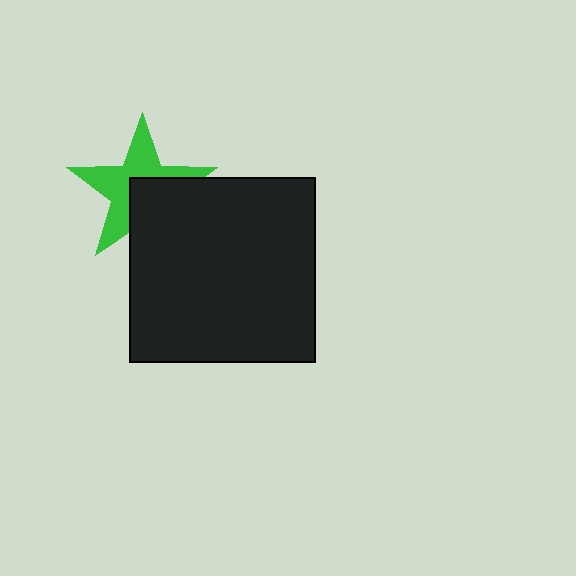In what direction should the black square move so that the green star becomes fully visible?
The black square should move toward the lower-right. That is the shortest direction to clear the overlap and leave the green star fully visible.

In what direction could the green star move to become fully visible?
The green star could move toward the upper-left. That would shift it out from behind the black square entirely.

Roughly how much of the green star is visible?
About half of it is visible (roughly 59%).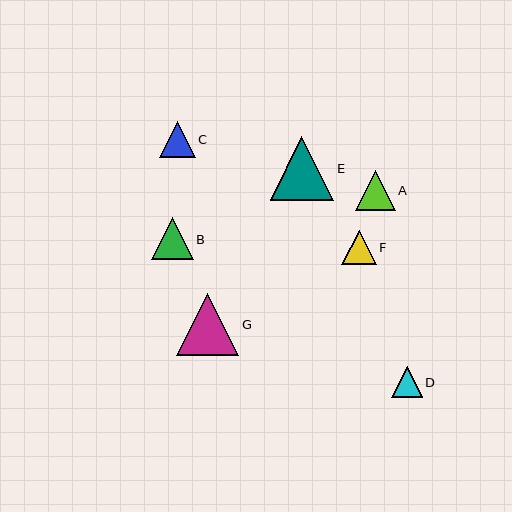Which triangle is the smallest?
Triangle D is the smallest with a size of approximately 31 pixels.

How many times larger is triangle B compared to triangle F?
Triangle B is approximately 1.2 times the size of triangle F.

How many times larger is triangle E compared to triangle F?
Triangle E is approximately 1.8 times the size of triangle F.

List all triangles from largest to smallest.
From largest to smallest: E, G, B, A, C, F, D.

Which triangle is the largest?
Triangle E is the largest with a size of approximately 63 pixels.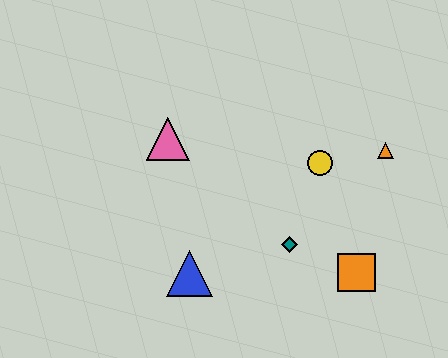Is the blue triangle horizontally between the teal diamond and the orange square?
No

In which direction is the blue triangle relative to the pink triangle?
The blue triangle is below the pink triangle.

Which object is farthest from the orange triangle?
The blue triangle is farthest from the orange triangle.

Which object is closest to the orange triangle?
The yellow circle is closest to the orange triangle.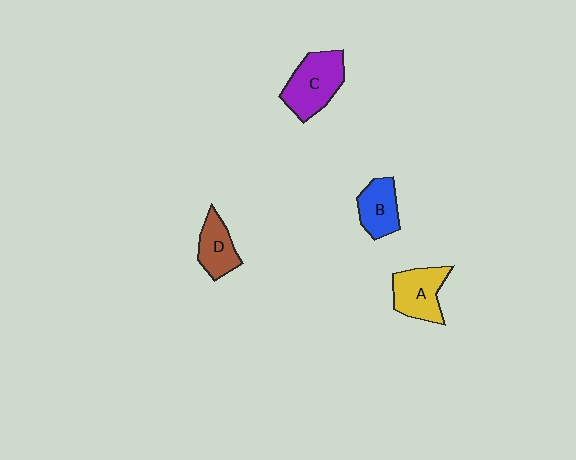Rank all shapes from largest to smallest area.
From largest to smallest: C (purple), A (yellow), B (blue), D (brown).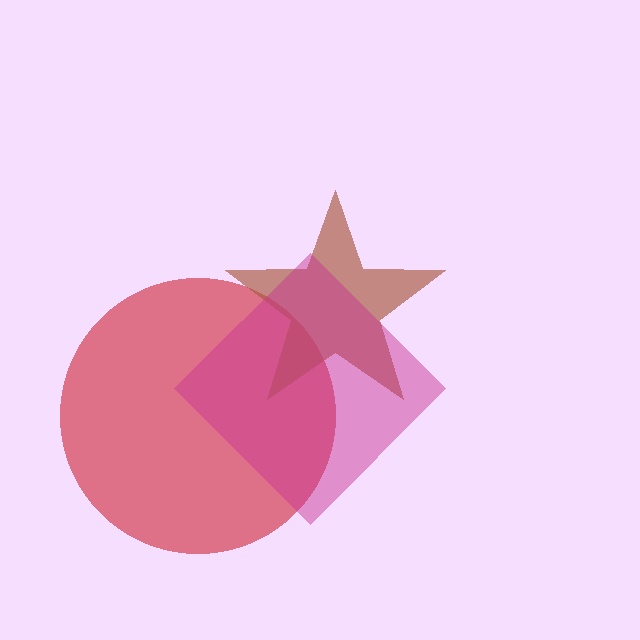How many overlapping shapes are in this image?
There are 3 overlapping shapes in the image.